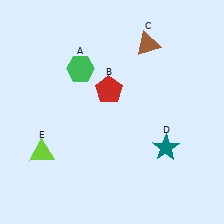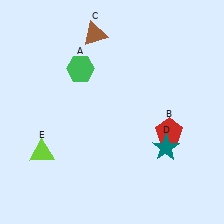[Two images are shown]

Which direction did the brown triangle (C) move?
The brown triangle (C) moved left.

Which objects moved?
The objects that moved are: the red pentagon (B), the brown triangle (C).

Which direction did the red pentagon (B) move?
The red pentagon (B) moved right.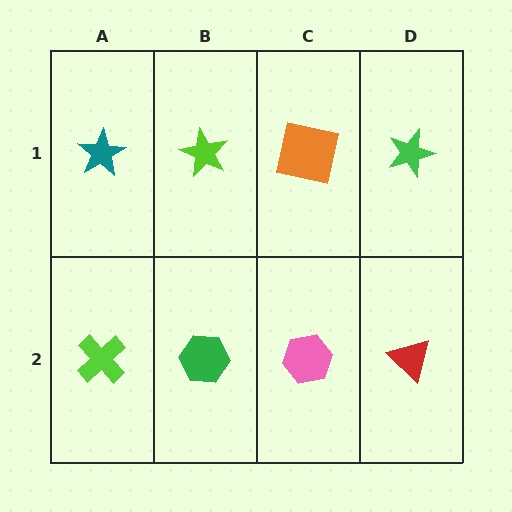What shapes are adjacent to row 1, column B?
A green hexagon (row 2, column B), a teal star (row 1, column A), an orange square (row 1, column C).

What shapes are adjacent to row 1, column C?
A pink hexagon (row 2, column C), a lime star (row 1, column B), a green star (row 1, column D).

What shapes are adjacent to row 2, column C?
An orange square (row 1, column C), a green hexagon (row 2, column B), a red triangle (row 2, column D).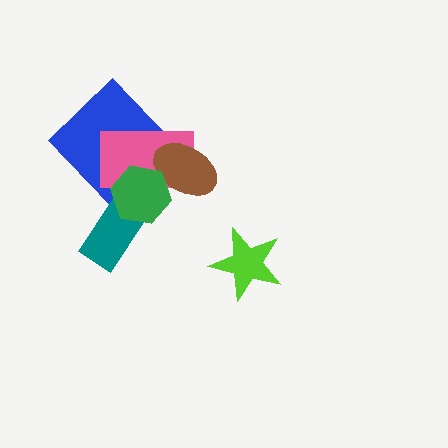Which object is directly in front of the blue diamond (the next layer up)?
The pink rectangle is directly in front of the blue diamond.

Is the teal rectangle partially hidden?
Yes, it is partially covered by another shape.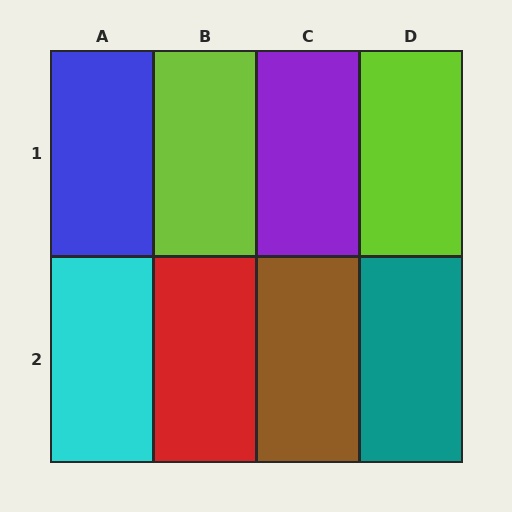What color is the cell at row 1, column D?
Lime.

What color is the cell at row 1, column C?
Purple.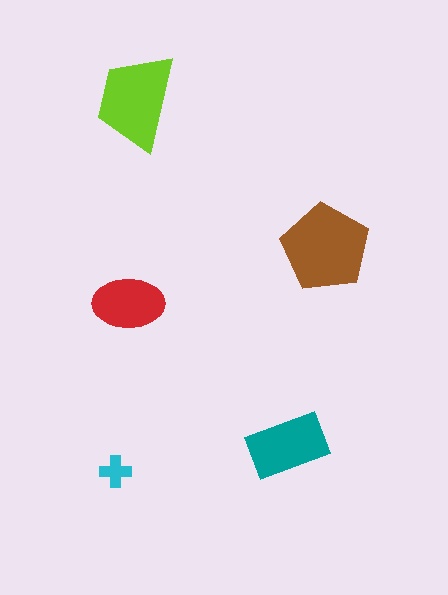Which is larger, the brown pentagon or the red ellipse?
The brown pentagon.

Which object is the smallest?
The cyan cross.